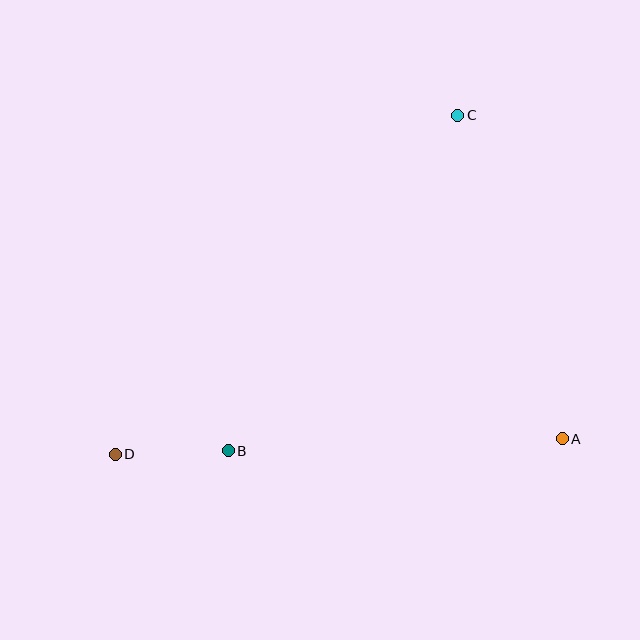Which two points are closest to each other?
Points B and D are closest to each other.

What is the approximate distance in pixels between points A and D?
The distance between A and D is approximately 447 pixels.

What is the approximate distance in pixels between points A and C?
The distance between A and C is approximately 339 pixels.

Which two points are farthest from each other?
Points C and D are farthest from each other.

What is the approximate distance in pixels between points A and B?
The distance between A and B is approximately 334 pixels.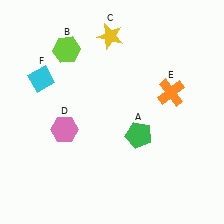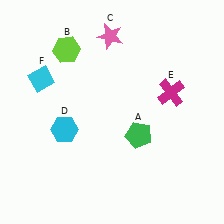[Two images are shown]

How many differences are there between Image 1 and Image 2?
There are 3 differences between the two images.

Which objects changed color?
C changed from yellow to pink. D changed from pink to cyan. E changed from orange to magenta.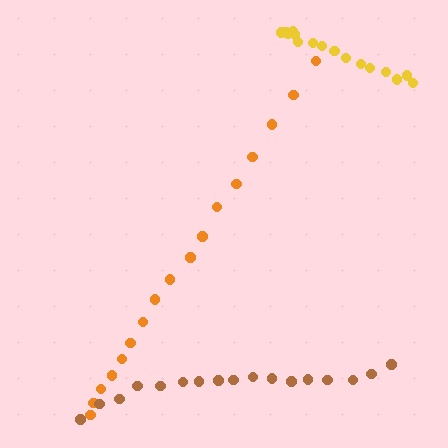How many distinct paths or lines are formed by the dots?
There are 3 distinct paths.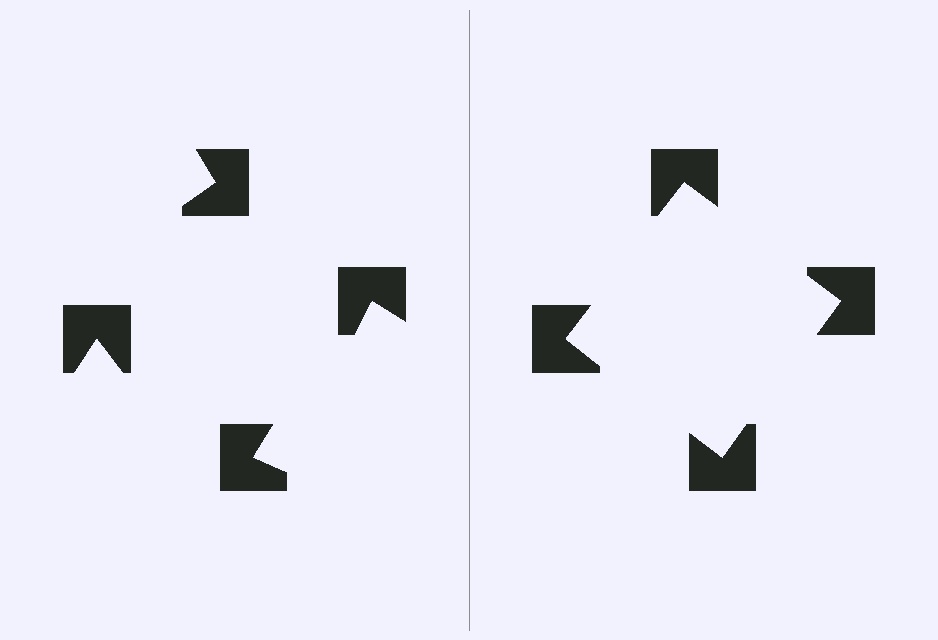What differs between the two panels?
The notched squares are positioned identically on both sides; only the wedge orientations differ. On the right they align to a square; on the left they are misaligned.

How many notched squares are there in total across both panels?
8 — 4 on each side.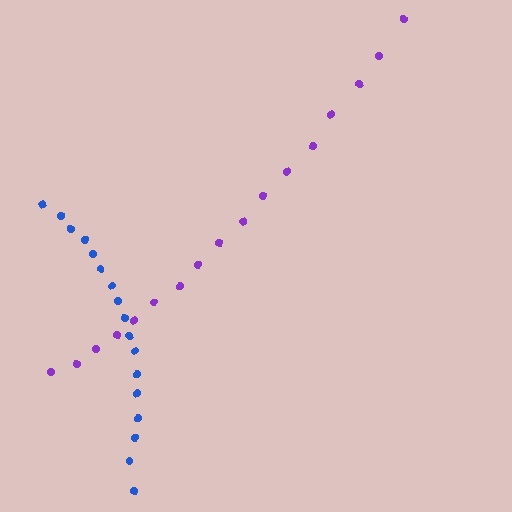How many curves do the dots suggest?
There are 2 distinct paths.